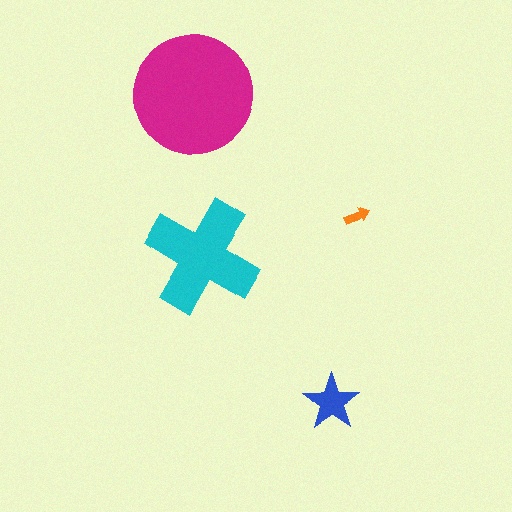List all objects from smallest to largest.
The orange arrow, the blue star, the cyan cross, the magenta circle.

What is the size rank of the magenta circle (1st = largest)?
1st.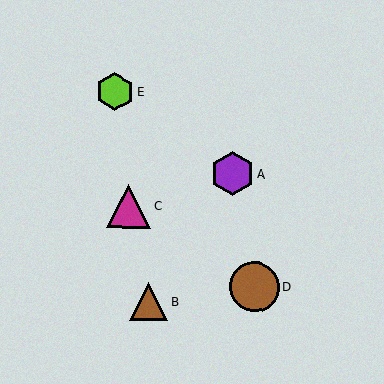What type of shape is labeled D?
Shape D is a brown circle.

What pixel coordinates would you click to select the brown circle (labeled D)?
Click at (254, 287) to select the brown circle D.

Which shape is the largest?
The brown circle (labeled D) is the largest.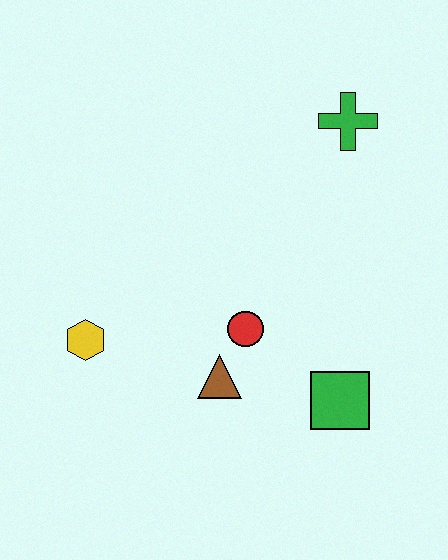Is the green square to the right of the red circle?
Yes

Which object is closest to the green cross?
The red circle is closest to the green cross.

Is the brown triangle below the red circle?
Yes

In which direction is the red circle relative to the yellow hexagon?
The red circle is to the right of the yellow hexagon.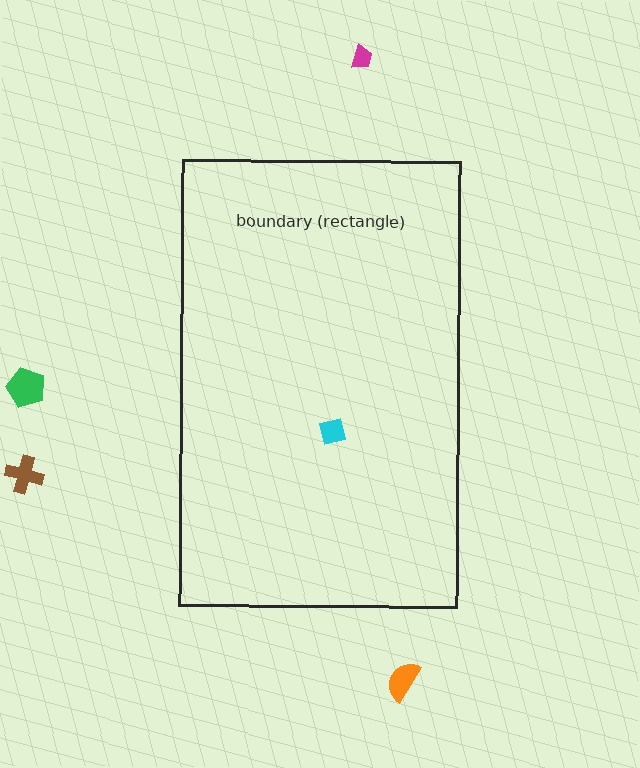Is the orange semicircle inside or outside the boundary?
Outside.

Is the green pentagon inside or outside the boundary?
Outside.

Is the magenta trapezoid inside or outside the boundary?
Outside.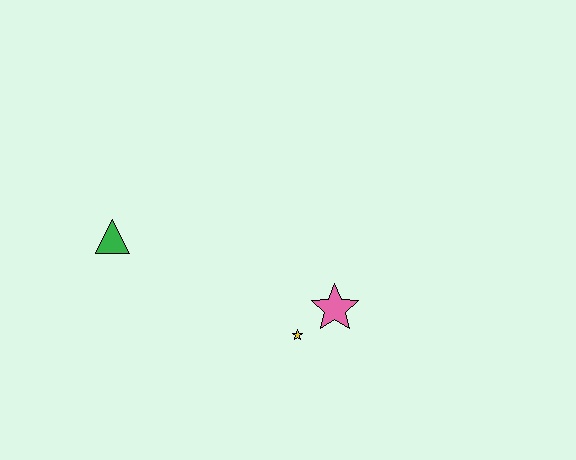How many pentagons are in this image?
There are no pentagons.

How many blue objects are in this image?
There are no blue objects.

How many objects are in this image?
There are 3 objects.